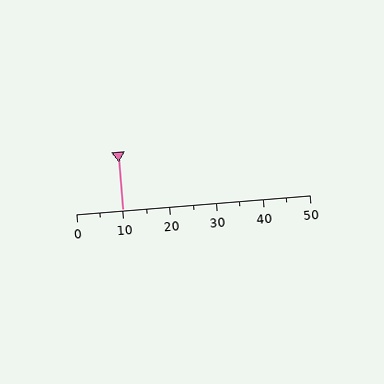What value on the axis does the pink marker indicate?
The marker indicates approximately 10.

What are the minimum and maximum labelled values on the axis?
The axis runs from 0 to 50.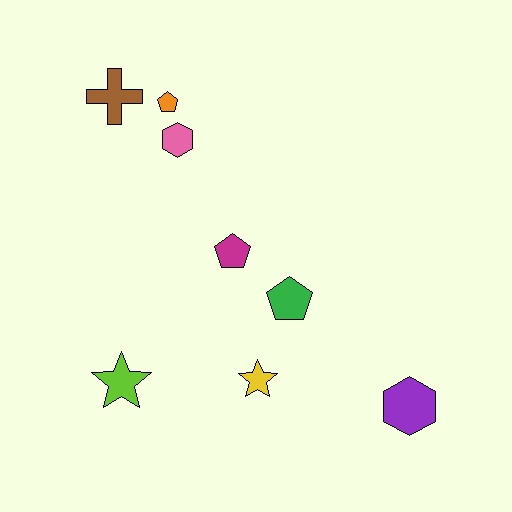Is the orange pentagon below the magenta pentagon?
No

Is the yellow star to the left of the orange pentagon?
No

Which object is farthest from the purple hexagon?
The brown cross is farthest from the purple hexagon.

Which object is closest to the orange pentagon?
The pink hexagon is closest to the orange pentagon.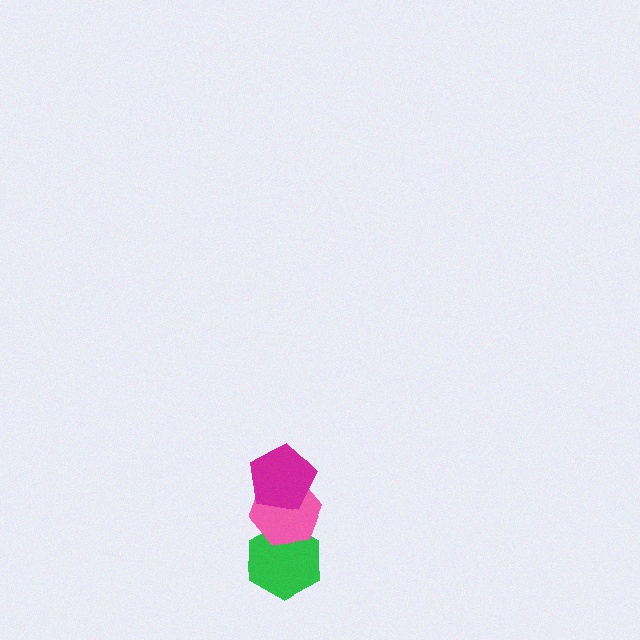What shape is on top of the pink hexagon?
The magenta pentagon is on top of the pink hexagon.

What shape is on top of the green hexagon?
The pink hexagon is on top of the green hexagon.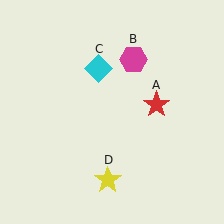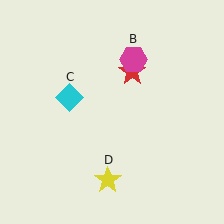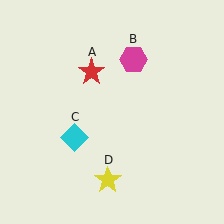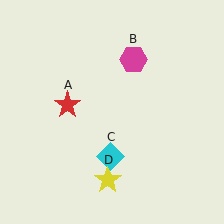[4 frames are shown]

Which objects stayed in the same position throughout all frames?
Magenta hexagon (object B) and yellow star (object D) remained stationary.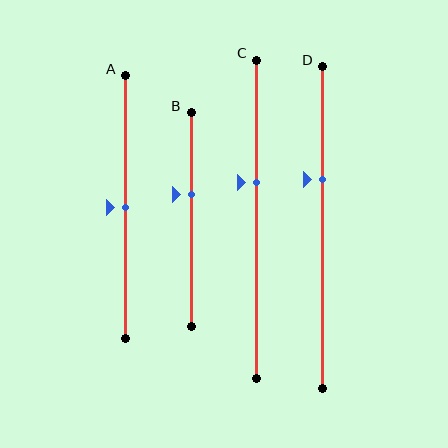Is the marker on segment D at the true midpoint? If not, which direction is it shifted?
No, the marker on segment D is shifted upward by about 15% of the segment length.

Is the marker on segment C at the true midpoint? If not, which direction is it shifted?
No, the marker on segment C is shifted upward by about 11% of the segment length.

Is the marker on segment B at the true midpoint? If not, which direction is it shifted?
No, the marker on segment B is shifted upward by about 12% of the segment length.